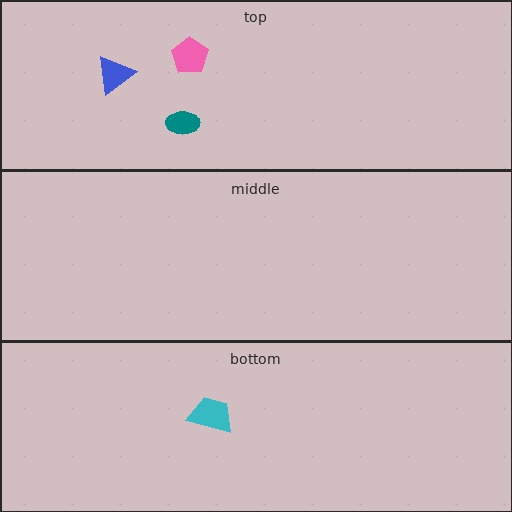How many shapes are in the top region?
3.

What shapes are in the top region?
The blue triangle, the pink pentagon, the teal ellipse.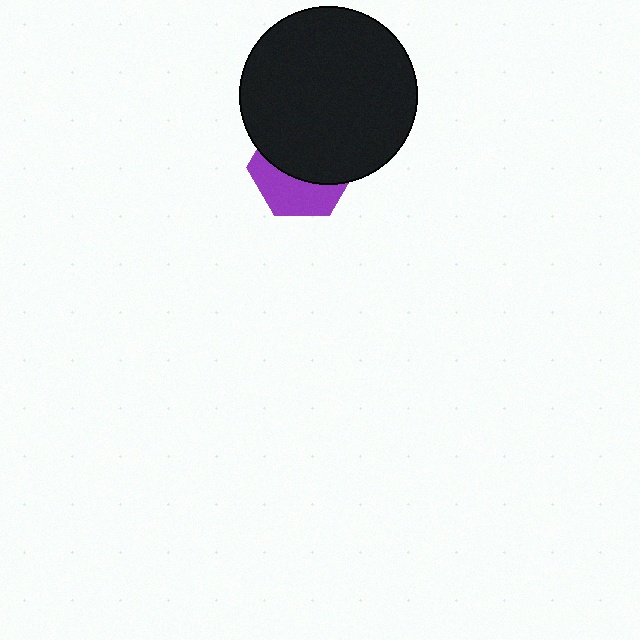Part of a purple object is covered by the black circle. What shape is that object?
It is a hexagon.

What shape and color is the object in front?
The object in front is a black circle.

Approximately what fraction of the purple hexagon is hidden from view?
Roughly 60% of the purple hexagon is hidden behind the black circle.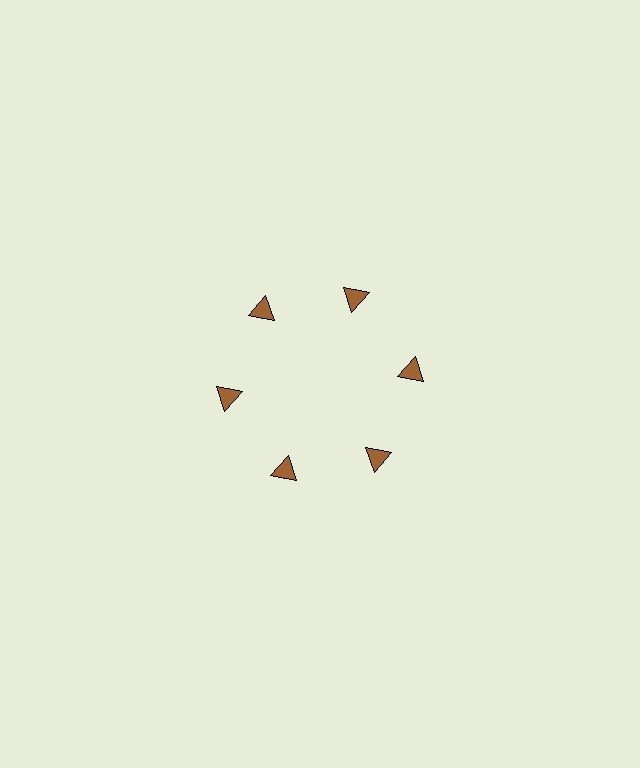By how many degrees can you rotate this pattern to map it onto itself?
The pattern maps onto itself every 60 degrees of rotation.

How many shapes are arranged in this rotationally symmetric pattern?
There are 6 shapes, arranged in 6 groups of 1.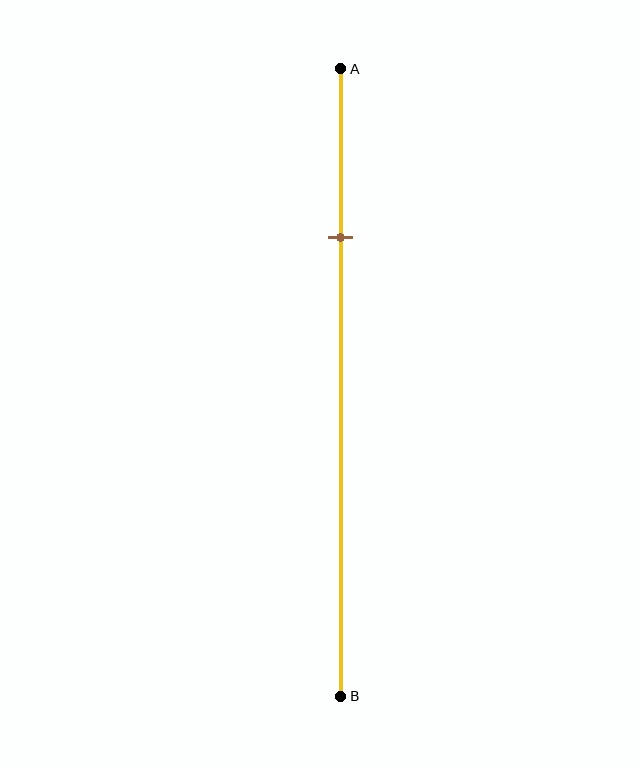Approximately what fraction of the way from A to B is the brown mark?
The brown mark is approximately 25% of the way from A to B.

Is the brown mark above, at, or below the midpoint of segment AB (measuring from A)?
The brown mark is above the midpoint of segment AB.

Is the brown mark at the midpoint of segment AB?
No, the mark is at about 25% from A, not at the 50% midpoint.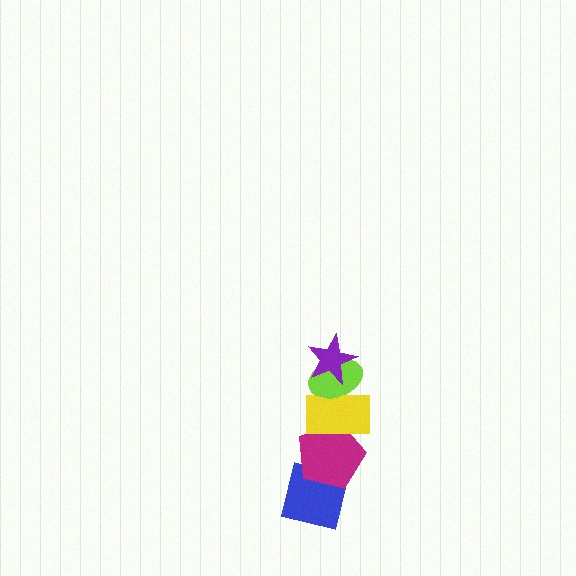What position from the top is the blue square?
The blue square is 5th from the top.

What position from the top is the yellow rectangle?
The yellow rectangle is 3rd from the top.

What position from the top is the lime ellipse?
The lime ellipse is 2nd from the top.